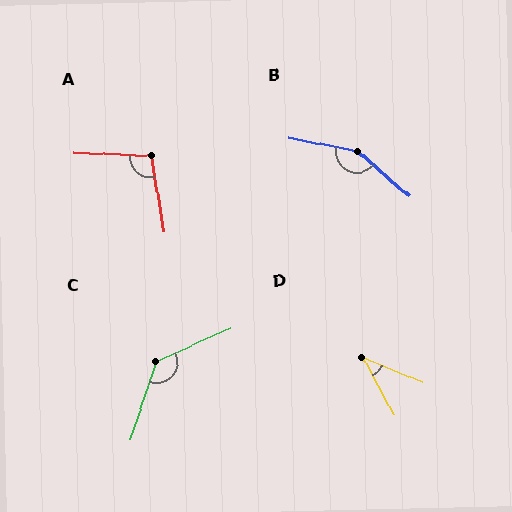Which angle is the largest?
B, at approximately 150 degrees.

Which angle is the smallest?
D, at approximately 39 degrees.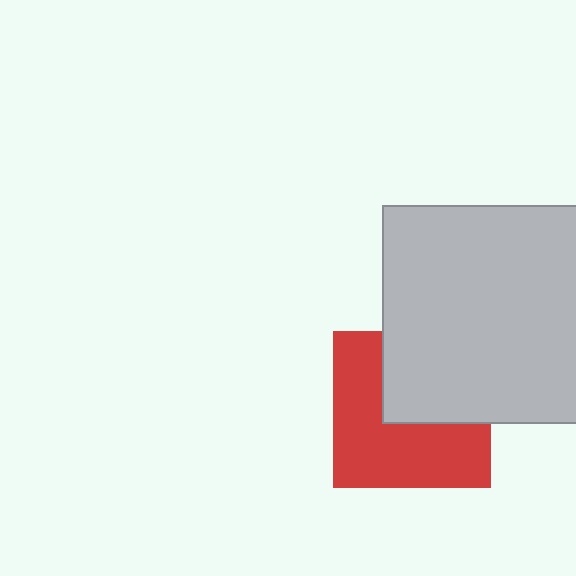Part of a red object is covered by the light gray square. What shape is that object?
It is a square.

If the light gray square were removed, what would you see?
You would see the complete red square.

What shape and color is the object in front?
The object in front is a light gray square.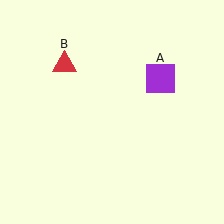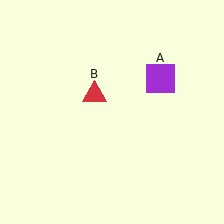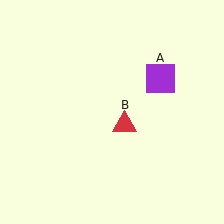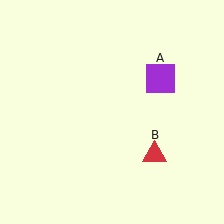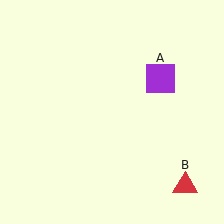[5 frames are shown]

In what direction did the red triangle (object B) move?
The red triangle (object B) moved down and to the right.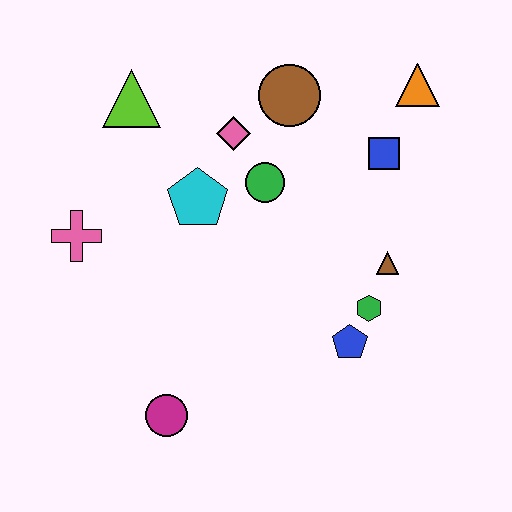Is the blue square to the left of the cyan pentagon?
No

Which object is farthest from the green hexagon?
The lime triangle is farthest from the green hexagon.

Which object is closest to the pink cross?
The cyan pentagon is closest to the pink cross.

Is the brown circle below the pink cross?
No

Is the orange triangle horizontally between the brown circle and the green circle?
No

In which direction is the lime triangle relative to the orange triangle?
The lime triangle is to the left of the orange triangle.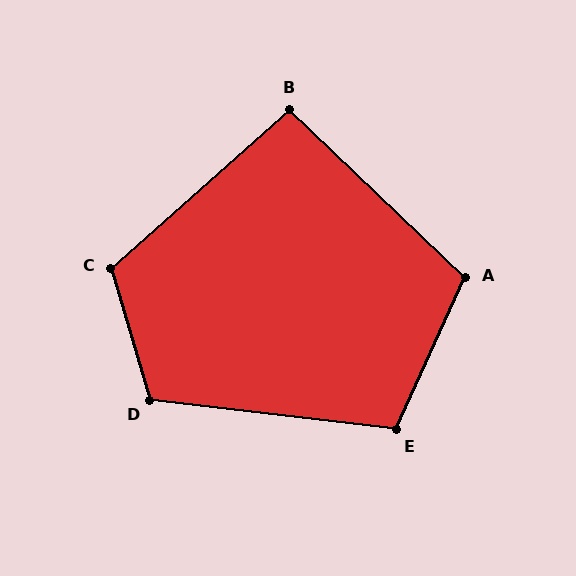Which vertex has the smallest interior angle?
B, at approximately 95 degrees.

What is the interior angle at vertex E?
Approximately 108 degrees (obtuse).